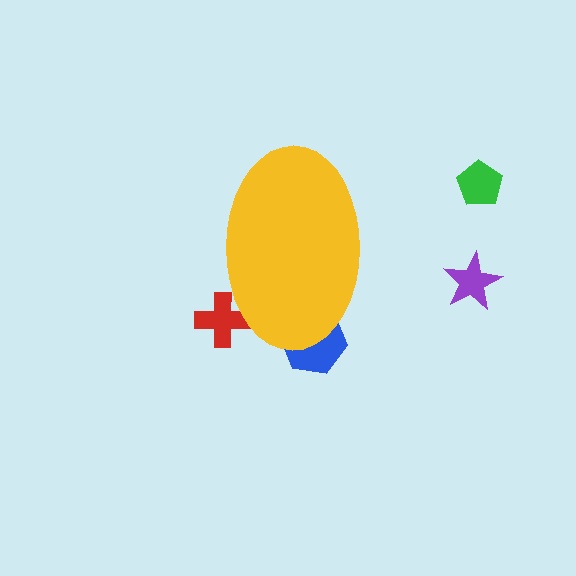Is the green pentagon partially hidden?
No, the green pentagon is fully visible.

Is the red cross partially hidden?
Yes, the red cross is partially hidden behind the yellow ellipse.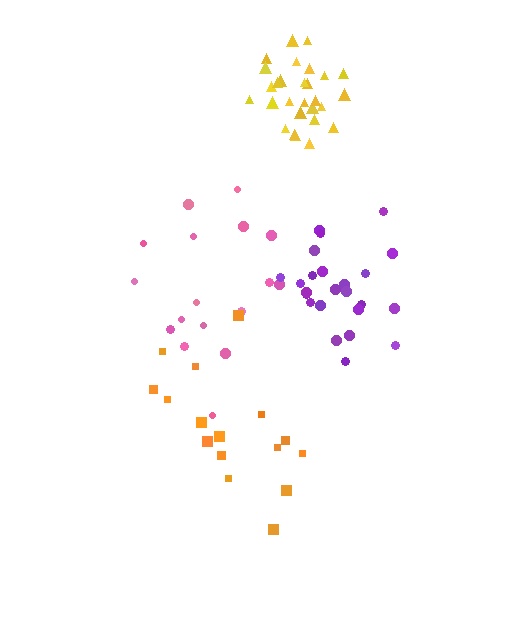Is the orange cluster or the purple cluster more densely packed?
Purple.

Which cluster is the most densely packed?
Yellow.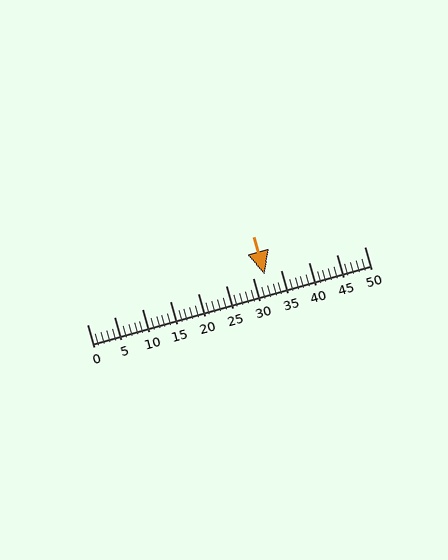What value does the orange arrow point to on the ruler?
The orange arrow points to approximately 32.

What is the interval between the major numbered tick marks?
The major tick marks are spaced 5 units apart.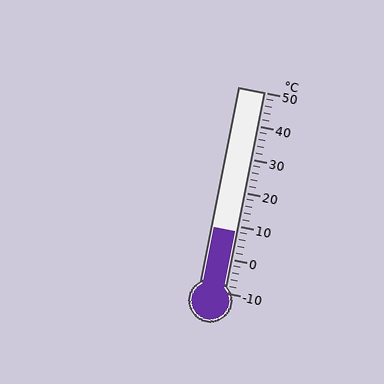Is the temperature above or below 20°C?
The temperature is below 20°C.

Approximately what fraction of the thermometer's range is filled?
The thermometer is filled to approximately 30% of its range.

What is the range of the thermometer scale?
The thermometer scale ranges from -10°C to 50°C.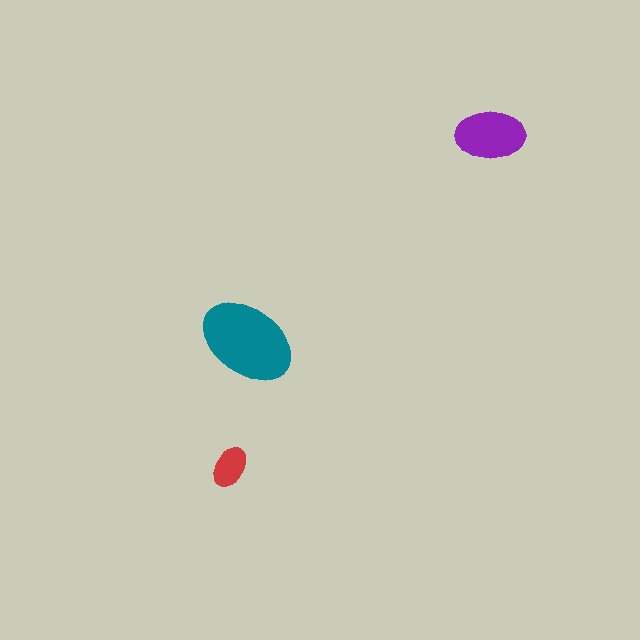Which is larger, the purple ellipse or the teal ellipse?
The teal one.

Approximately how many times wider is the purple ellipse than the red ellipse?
About 1.5 times wider.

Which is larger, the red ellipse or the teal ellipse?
The teal one.